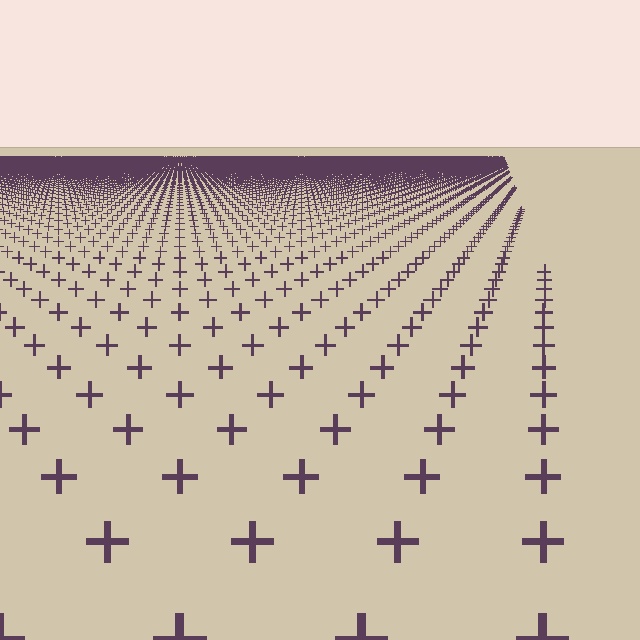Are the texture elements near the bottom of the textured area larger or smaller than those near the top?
Larger. Near the bottom, elements are closer to the viewer and appear at a bigger on-screen size.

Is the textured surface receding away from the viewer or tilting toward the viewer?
The surface is receding away from the viewer. Texture elements get smaller and denser toward the top.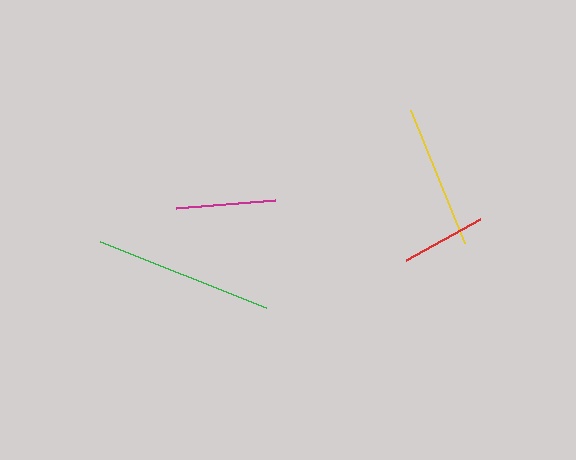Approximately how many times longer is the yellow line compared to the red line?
The yellow line is approximately 1.7 times the length of the red line.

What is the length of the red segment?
The red segment is approximately 85 pixels long.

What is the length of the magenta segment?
The magenta segment is approximately 99 pixels long.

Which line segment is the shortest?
The red line is the shortest at approximately 85 pixels.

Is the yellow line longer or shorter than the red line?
The yellow line is longer than the red line.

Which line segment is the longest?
The green line is the longest at approximately 179 pixels.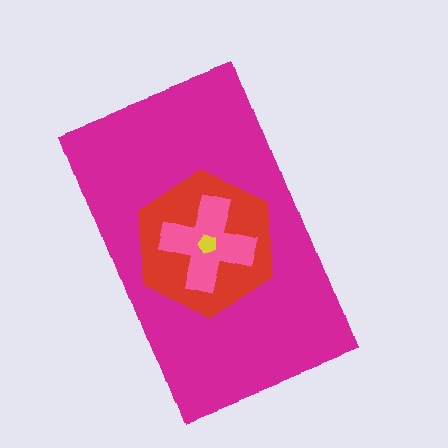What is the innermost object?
The yellow pentagon.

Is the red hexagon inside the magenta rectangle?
Yes.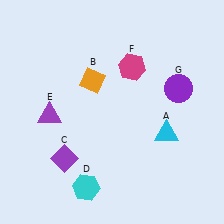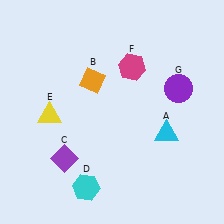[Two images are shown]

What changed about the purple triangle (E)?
In Image 1, E is purple. In Image 2, it changed to yellow.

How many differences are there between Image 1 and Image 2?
There is 1 difference between the two images.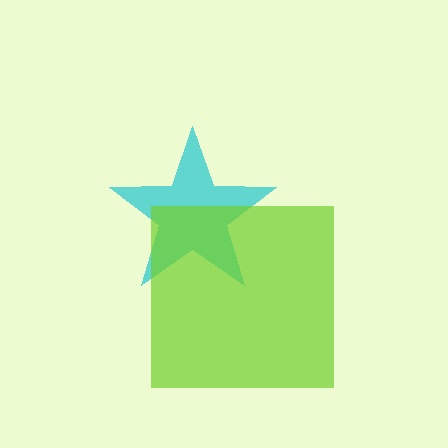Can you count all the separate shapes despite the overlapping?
Yes, there are 2 separate shapes.